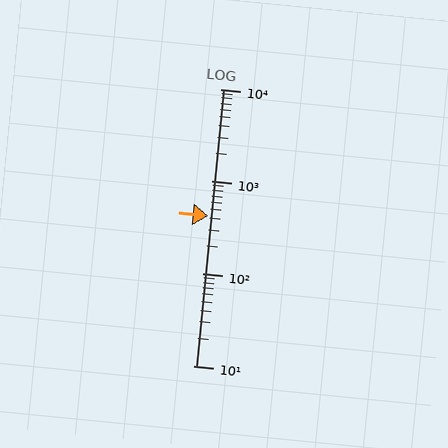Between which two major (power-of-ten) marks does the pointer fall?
The pointer is between 100 and 1000.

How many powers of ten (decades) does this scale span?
The scale spans 3 decades, from 10 to 10000.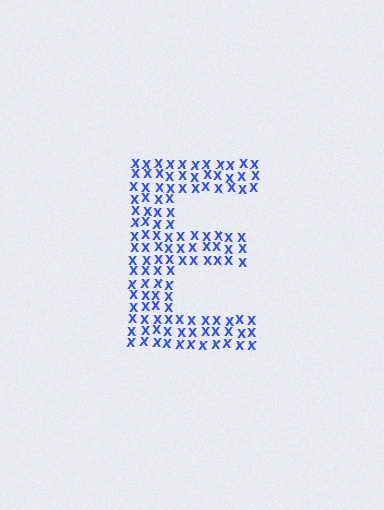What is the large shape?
The large shape is the letter E.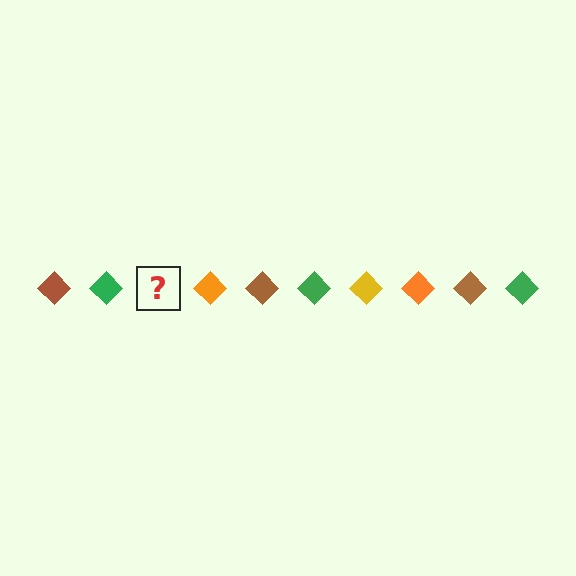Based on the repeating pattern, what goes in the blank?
The blank should be a yellow diamond.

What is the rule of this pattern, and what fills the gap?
The rule is that the pattern cycles through brown, green, yellow, orange diamonds. The gap should be filled with a yellow diamond.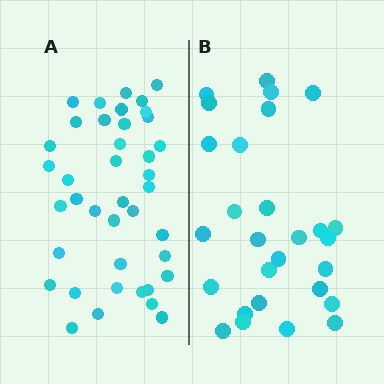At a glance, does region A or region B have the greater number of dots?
Region A (the left region) has more dots.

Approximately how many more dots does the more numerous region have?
Region A has roughly 12 or so more dots than region B.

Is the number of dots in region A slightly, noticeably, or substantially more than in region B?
Region A has noticeably more, but not dramatically so. The ratio is roughly 1.4 to 1.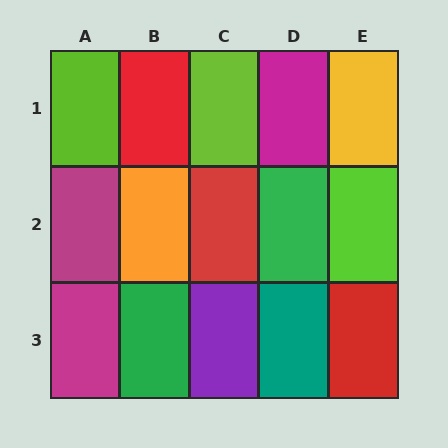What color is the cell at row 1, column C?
Lime.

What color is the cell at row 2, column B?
Orange.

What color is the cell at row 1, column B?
Red.